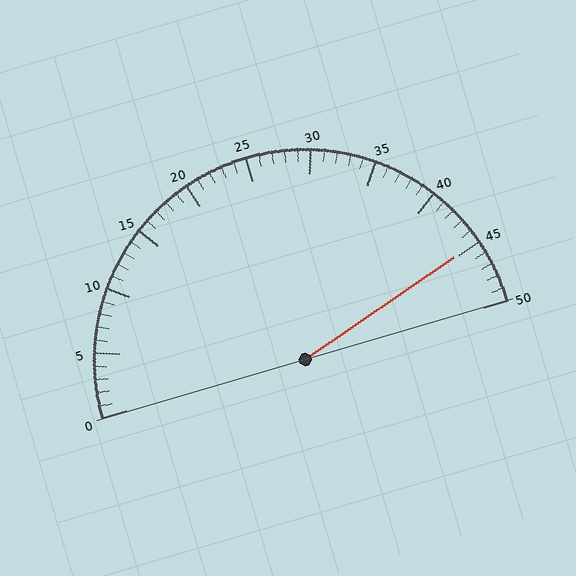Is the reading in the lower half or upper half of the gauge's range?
The reading is in the upper half of the range (0 to 50).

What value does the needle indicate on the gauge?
The needle indicates approximately 45.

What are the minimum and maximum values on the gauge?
The gauge ranges from 0 to 50.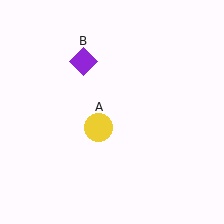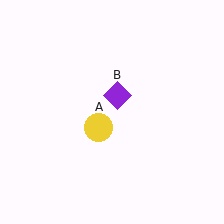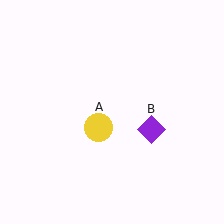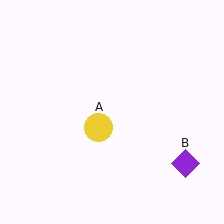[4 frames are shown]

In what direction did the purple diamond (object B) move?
The purple diamond (object B) moved down and to the right.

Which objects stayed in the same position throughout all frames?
Yellow circle (object A) remained stationary.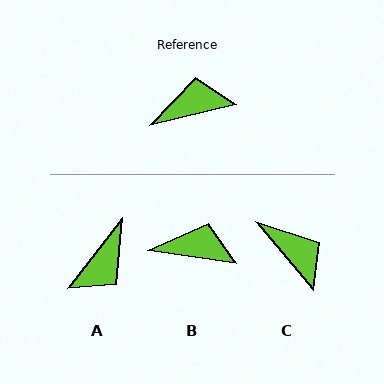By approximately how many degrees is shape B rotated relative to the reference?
Approximately 23 degrees clockwise.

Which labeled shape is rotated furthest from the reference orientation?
A, about 142 degrees away.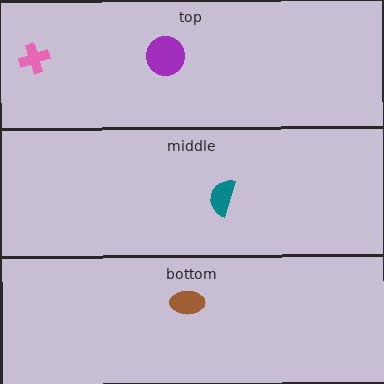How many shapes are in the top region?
2.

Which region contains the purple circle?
The top region.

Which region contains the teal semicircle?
The middle region.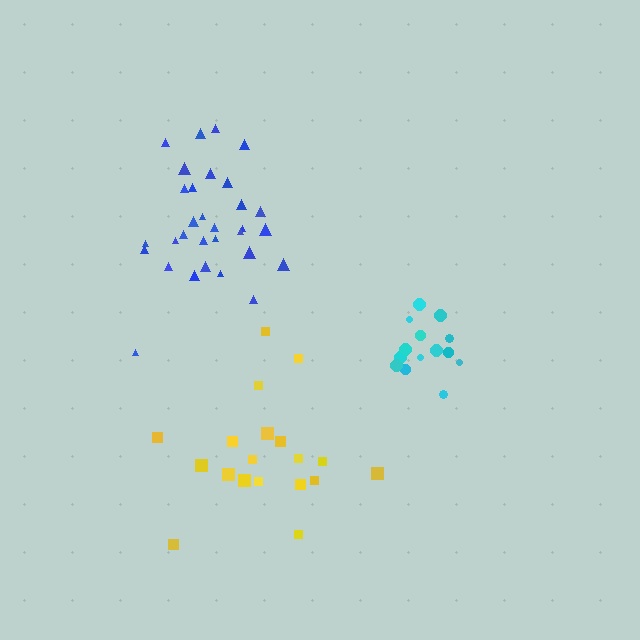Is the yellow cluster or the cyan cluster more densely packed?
Cyan.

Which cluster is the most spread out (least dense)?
Yellow.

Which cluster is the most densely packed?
Cyan.